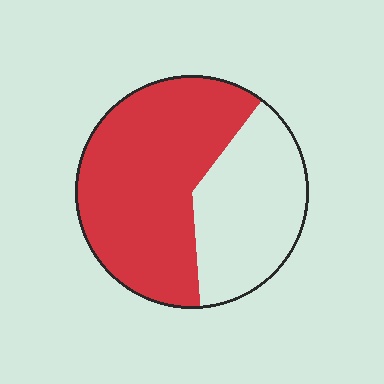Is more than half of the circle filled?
Yes.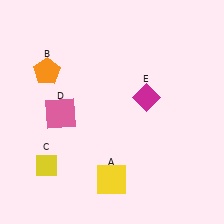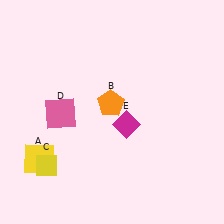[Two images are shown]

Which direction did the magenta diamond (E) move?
The magenta diamond (E) moved down.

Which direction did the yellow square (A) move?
The yellow square (A) moved left.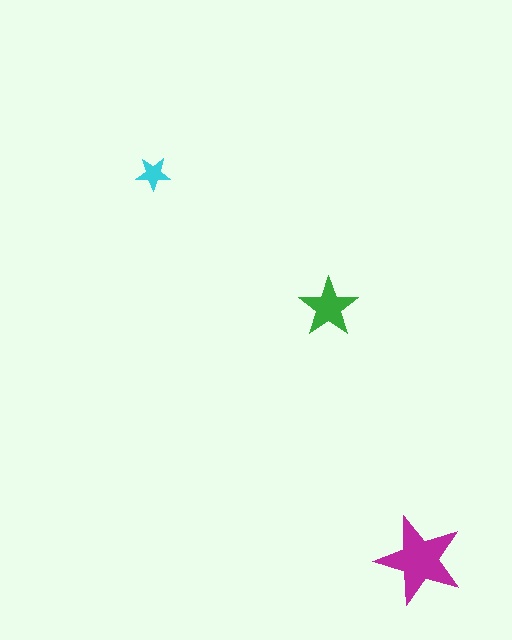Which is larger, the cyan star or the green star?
The green one.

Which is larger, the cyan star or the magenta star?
The magenta one.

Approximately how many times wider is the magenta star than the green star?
About 1.5 times wider.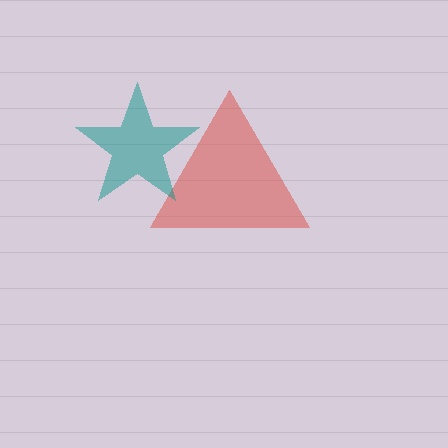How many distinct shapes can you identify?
There are 2 distinct shapes: a red triangle, a teal star.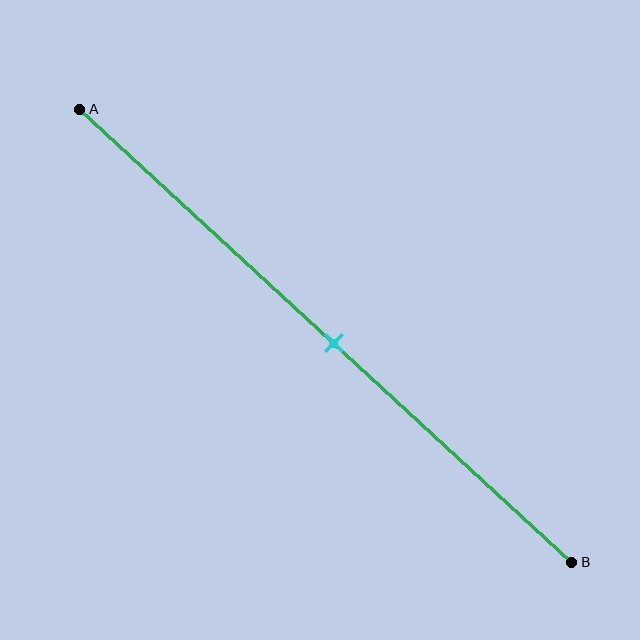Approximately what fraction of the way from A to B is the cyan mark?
The cyan mark is approximately 50% of the way from A to B.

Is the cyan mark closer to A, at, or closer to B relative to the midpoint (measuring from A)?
The cyan mark is approximately at the midpoint of segment AB.